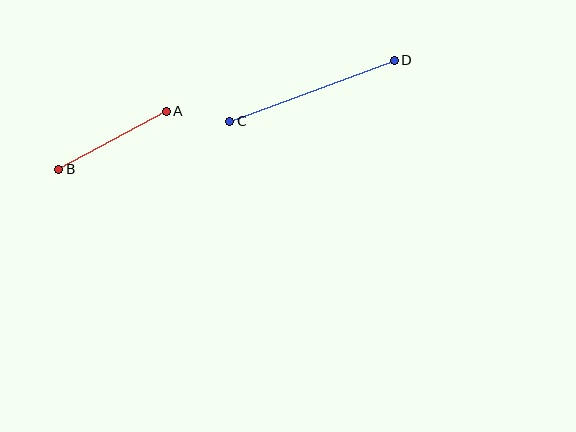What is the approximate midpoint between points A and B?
The midpoint is at approximately (113, 140) pixels.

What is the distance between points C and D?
The distance is approximately 175 pixels.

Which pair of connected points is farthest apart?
Points C and D are farthest apart.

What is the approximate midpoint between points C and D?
The midpoint is at approximately (312, 91) pixels.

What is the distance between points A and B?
The distance is approximately 122 pixels.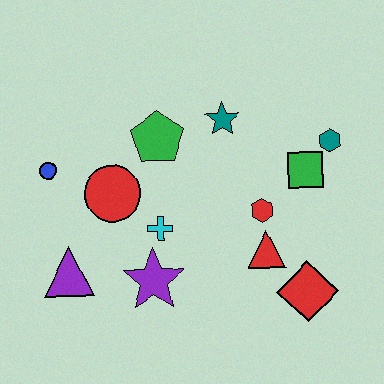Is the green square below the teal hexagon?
Yes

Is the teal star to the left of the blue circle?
No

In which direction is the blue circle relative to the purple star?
The blue circle is above the purple star.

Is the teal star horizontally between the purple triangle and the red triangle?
Yes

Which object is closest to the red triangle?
The red hexagon is closest to the red triangle.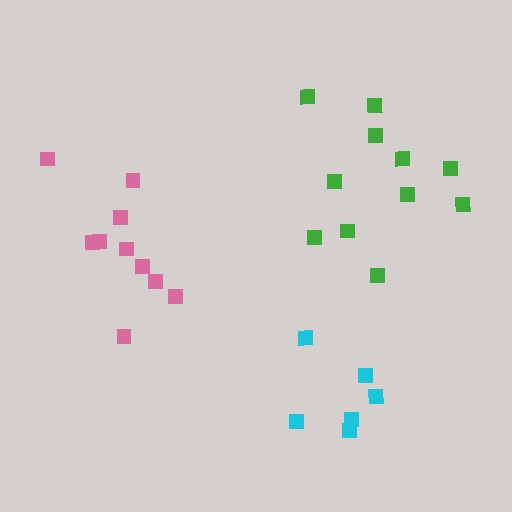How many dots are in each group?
Group 1: 11 dots, Group 2: 10 dots, Group 3: 6 dots (27 total).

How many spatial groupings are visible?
There are 3 spatial groupings.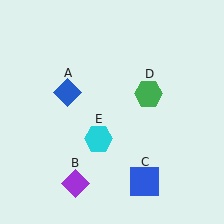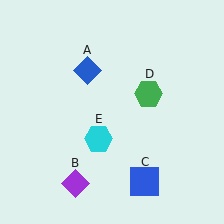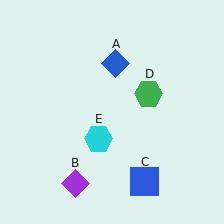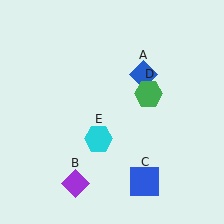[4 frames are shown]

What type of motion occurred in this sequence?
The blue diamond (object A) rotated clockwise around the center of the scene.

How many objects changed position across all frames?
1 object changed position: blue diamond (object A).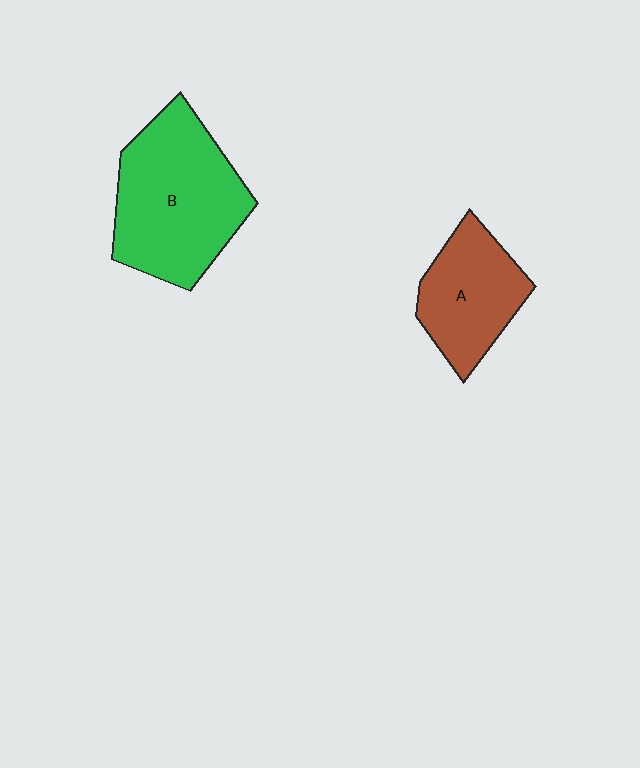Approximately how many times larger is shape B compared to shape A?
Approximately 1.6 times.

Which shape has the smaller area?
Shape A (brown).